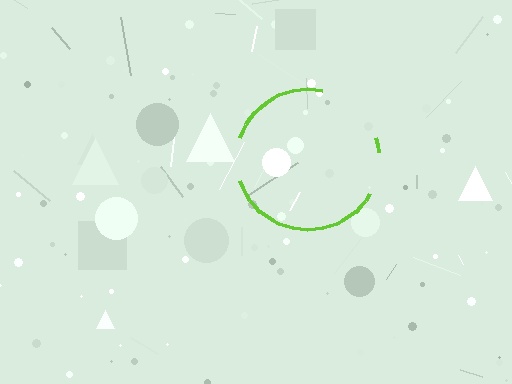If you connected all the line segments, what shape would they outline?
They would outline a circle.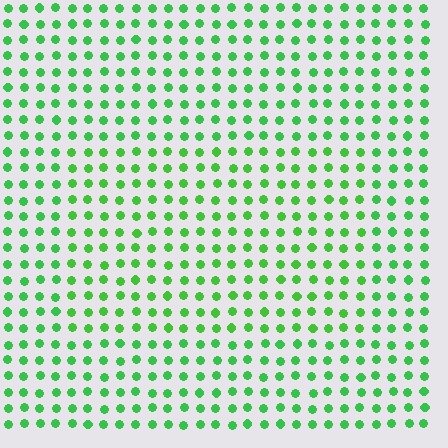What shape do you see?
I see a rectangle.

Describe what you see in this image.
The image is filled with small green elements in a uniform arrangement. A rectangle-shaped region is visible where the elements are tinted to a slightly different hue, forming a subtle color boundary.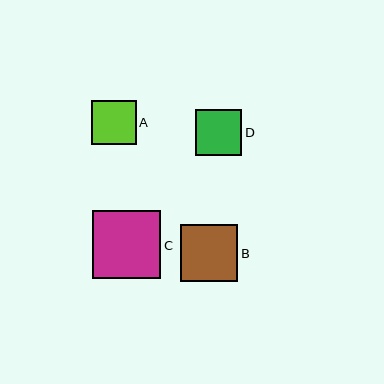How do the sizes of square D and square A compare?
Square D and square A are approximately the same size.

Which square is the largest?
Square C is the largest with a size of approximately 68 pixels.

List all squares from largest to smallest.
From largest to smallest: C, B, D, A.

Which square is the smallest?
Square A is the smallest with a size of approximately 45 pixels.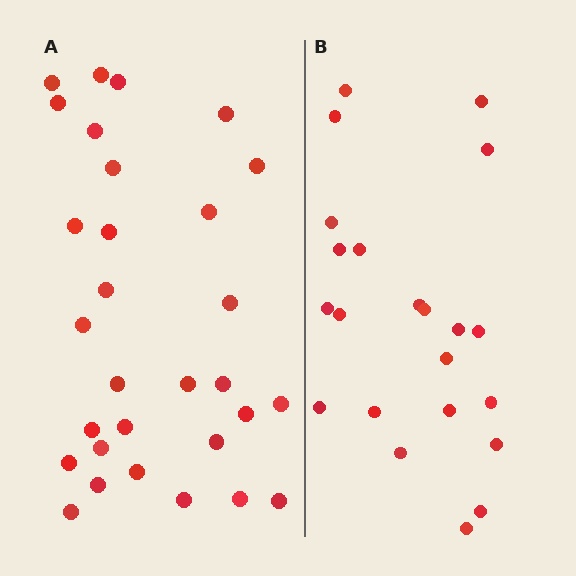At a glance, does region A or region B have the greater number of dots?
Region A (the left region) has more dots.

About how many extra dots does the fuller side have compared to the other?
Region A has roughly 8 or so more dots than region B.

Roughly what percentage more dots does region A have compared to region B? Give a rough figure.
About 35% more.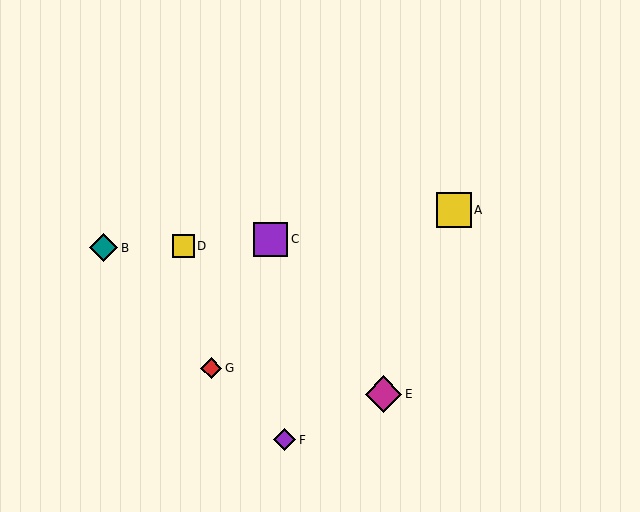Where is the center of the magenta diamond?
The center of the magenta diamond is at (384, 394).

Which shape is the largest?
The magenta diamond (labeled E) is the largest.